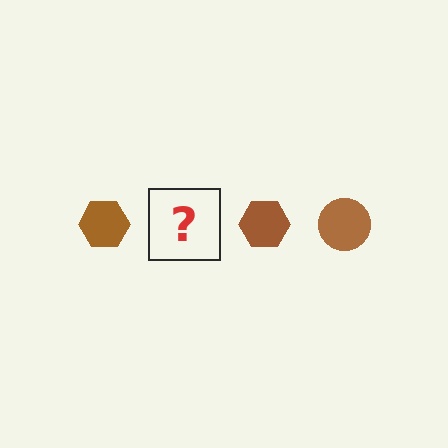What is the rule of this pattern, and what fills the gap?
The rule is that the pattern cycles through hexagon, circle shapes in brown. The gap should be filled with a brown circle.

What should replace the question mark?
The question mark should be replaced with a brown circle.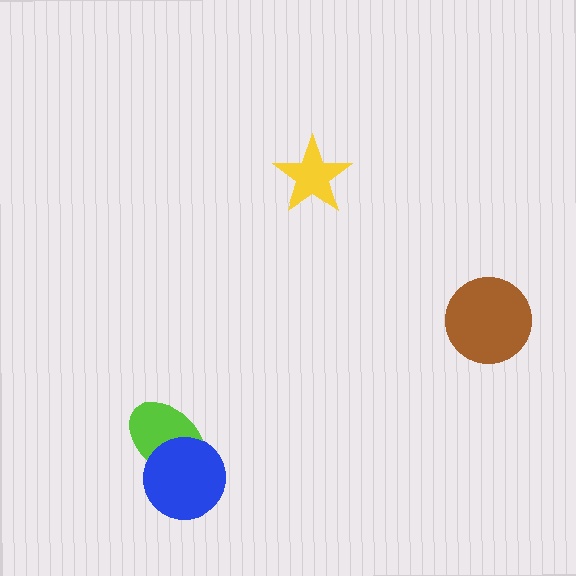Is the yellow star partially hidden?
No, no other shape covers it.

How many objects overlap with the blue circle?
1 object overlaps with the blue circle.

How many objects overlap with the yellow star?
0 objects overlap with the yellow star.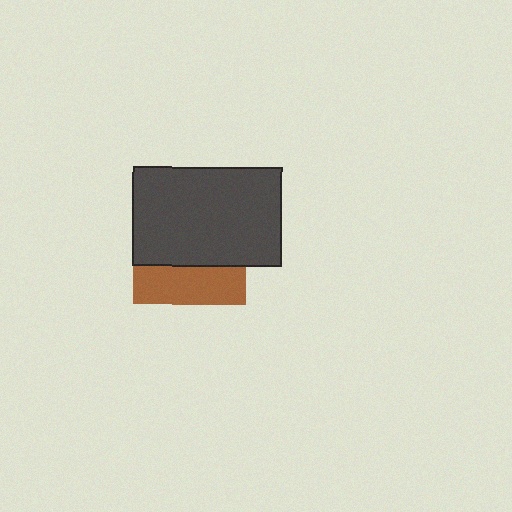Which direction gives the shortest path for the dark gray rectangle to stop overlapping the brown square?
Moving up gives the shortest separation.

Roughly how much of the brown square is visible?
A small part of it is visible (roughly 33%).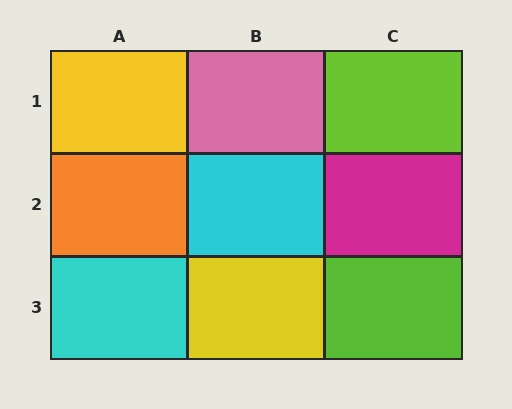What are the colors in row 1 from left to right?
Yellow, pink, lime.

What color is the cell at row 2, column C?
Magenta.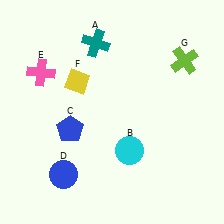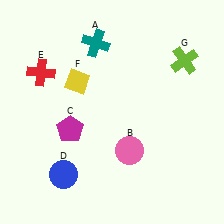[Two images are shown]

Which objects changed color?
B changed from cyan to pink. C changed from blue to magenta. E changed from pink to red.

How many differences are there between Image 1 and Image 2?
There are 3 differences between the two images.